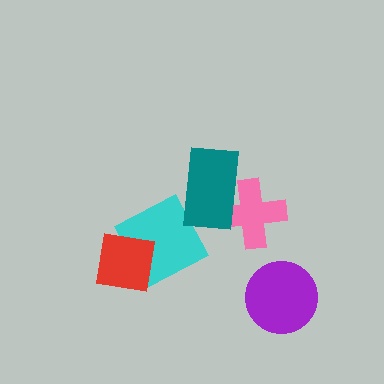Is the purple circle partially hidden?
No, no other shape covers it.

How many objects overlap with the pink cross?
1 object overlaps with the pink cross.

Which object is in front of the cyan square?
The red square is in front of the cyan square.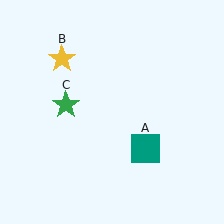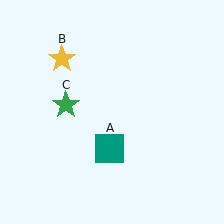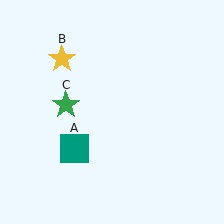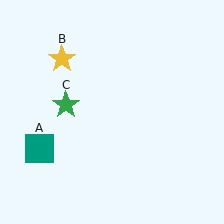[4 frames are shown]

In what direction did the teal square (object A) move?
The teal square (object A) moved left.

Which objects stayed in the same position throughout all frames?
Yellow star (object B) and green star (object C) remained stationary.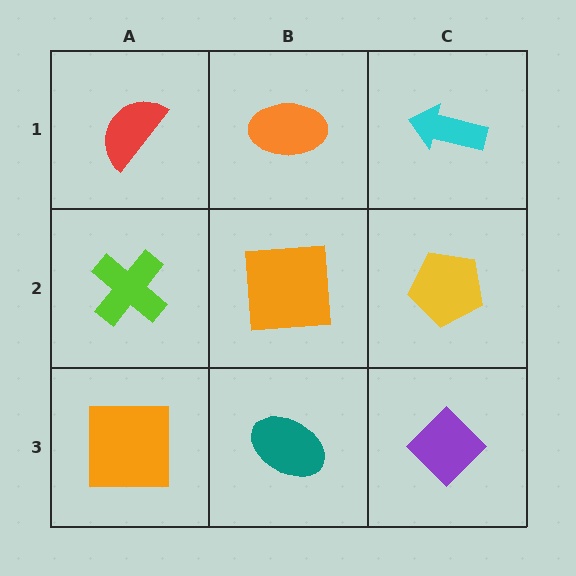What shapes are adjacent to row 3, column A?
A lime cross (row 2, column A), a teal ellipse (row 3, column B).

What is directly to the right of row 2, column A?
An orange square.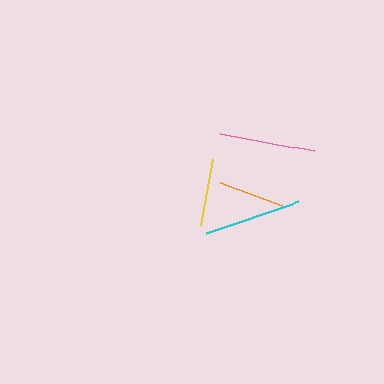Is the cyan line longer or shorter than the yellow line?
The cyan line is longer than the yellow line.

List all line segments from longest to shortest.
From longest to shortest: cyan, pink, yellow, orange.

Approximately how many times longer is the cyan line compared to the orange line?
The cyan line is approximately 1.5 times the length of the orange line.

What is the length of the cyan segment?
The cyan segment is approximately 97 pixels long.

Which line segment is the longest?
The cyan line is the longest at approximately 97 pixels.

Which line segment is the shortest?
The orange line is the shortest at approximately 66 pixels.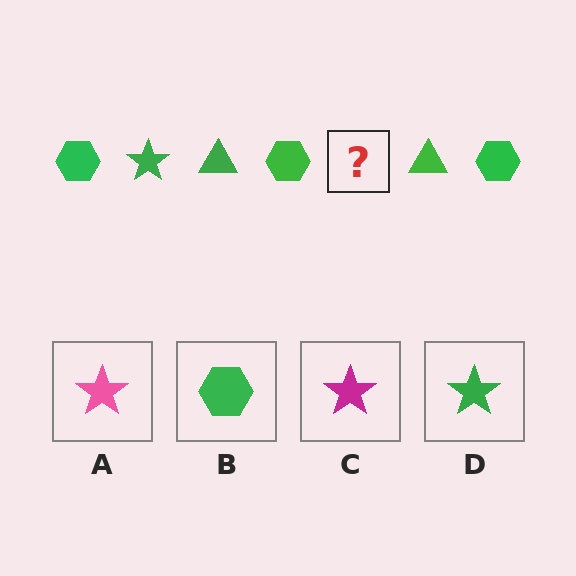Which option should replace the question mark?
Option D.